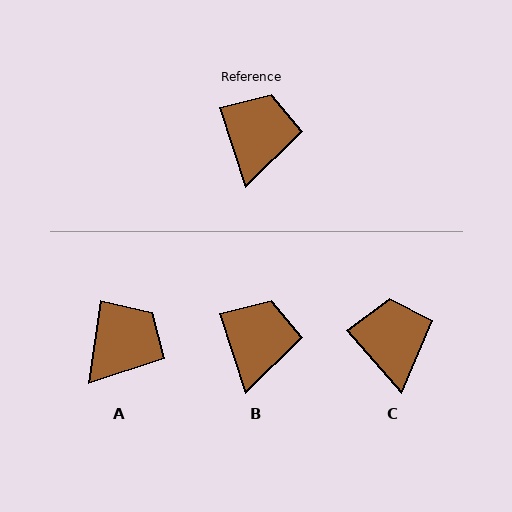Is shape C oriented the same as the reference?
No, it is off by about 23 degrees.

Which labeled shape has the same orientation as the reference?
B.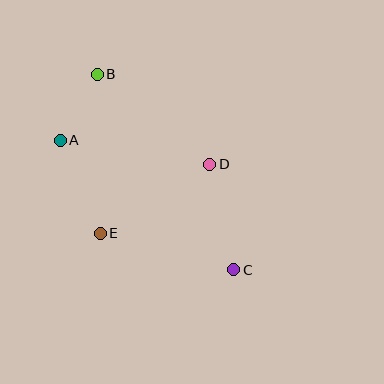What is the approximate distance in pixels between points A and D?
The distance between A and D is approximately 152 pixels.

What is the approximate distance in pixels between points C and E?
The distance between C and E is approximately 139 pixels.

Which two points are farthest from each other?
Points B and C are farthest from each other.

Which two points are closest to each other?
Points A and B are closest to each other.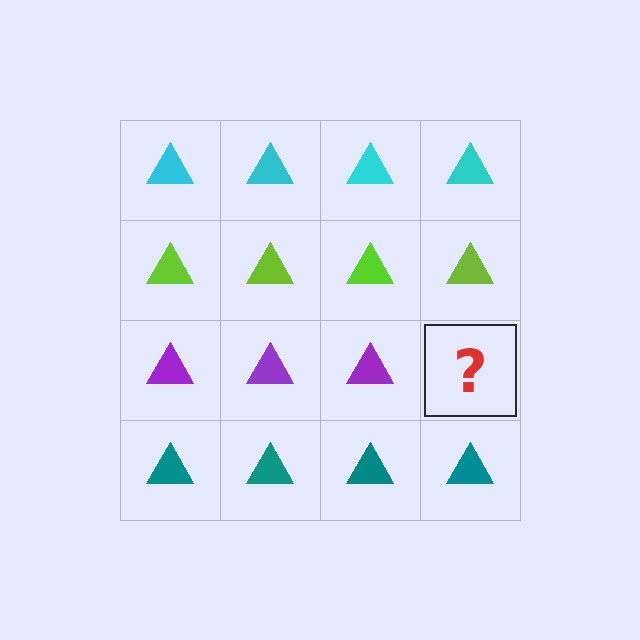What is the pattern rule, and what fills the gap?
The rule is that each row has a consistent color. The gap should be filled with a purple triangle.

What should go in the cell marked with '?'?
The missing cell should contain a purple triangle.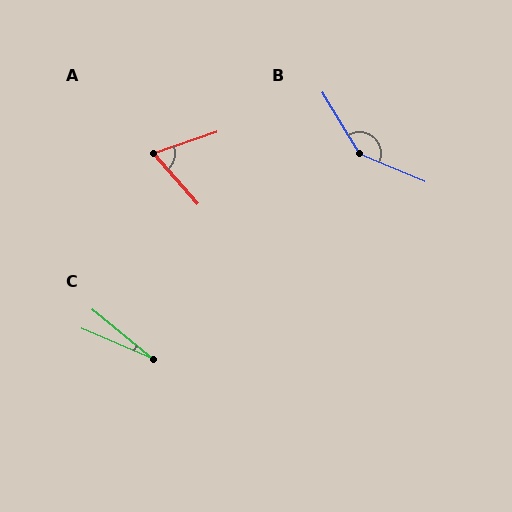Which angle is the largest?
B, at approximately 144 degrees.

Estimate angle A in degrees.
Approximately 68 degrees.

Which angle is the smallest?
C, at approximately 16 degrees.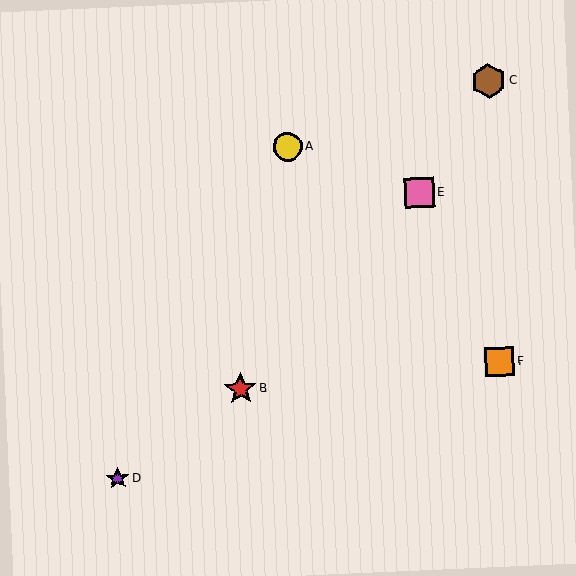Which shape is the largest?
The brown hexagon (labeled C) is the largest.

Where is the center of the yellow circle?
The center of the yellow circle is at (287, 147).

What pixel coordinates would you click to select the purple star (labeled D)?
Click at (118, 478) to select the purple star D.